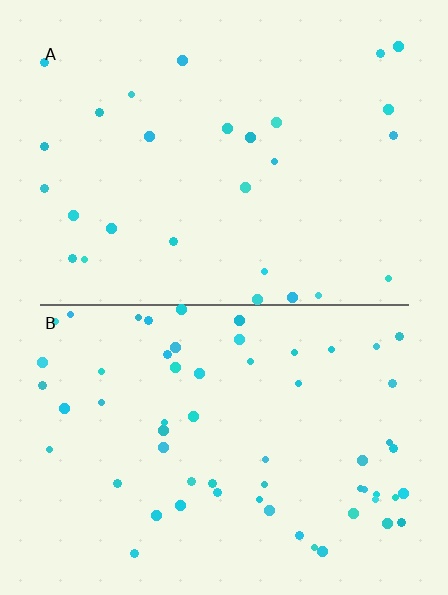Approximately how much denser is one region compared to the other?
Approximately 2.2× — region B over region A.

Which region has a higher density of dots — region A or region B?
B (the bottom).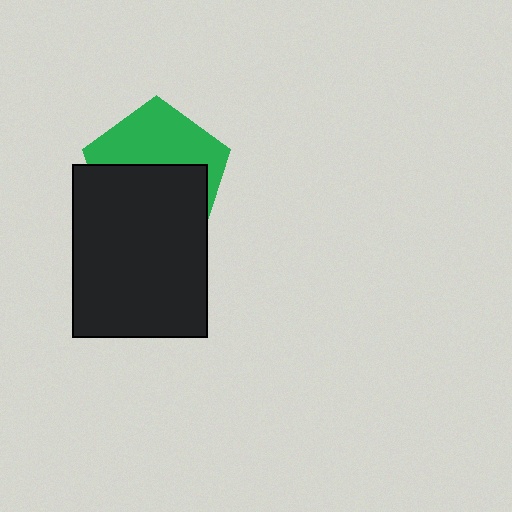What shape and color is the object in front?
The object in front is a black rectangle.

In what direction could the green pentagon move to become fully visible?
The green pentagon could move up. That would shift it out from behind the black rectangle entirely.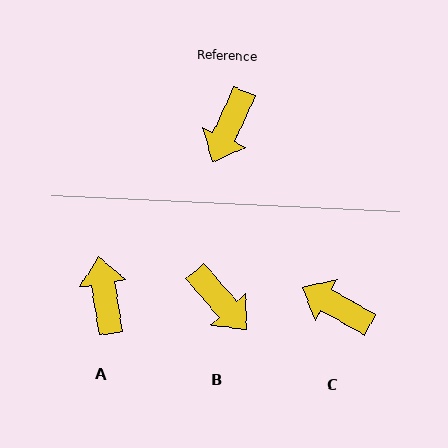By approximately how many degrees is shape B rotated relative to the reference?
Approximately 66 degrees counter-clockwise.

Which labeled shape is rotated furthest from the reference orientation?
A, about 146 degrees away.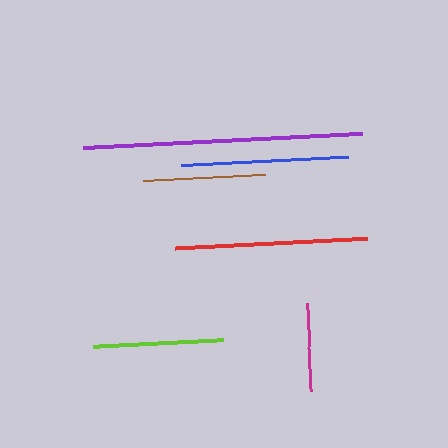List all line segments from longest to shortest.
From longest to shortest: purple, red, blue, lime, brown, magenta.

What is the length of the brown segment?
The brown segment is approximately 121 pixels long.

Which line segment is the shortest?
The magenta line is the shortest at approximately 89 pixels.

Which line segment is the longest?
The purple line is the longest at approximately 279 pixels.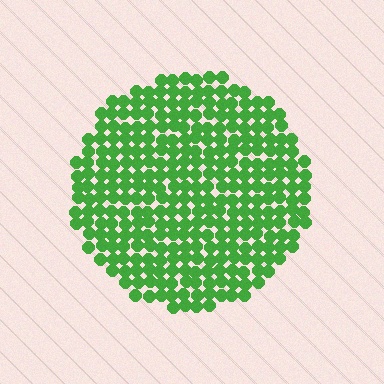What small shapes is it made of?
It is made of small circles.